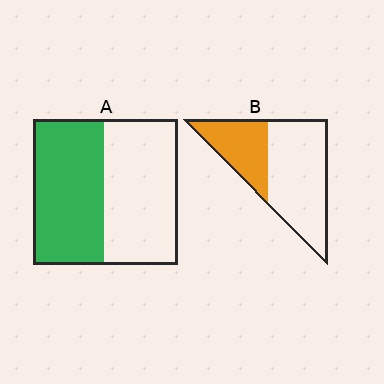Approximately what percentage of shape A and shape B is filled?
A is approximately 50% and B is approximately 35%.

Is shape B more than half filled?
No.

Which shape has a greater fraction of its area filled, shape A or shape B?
Shape A.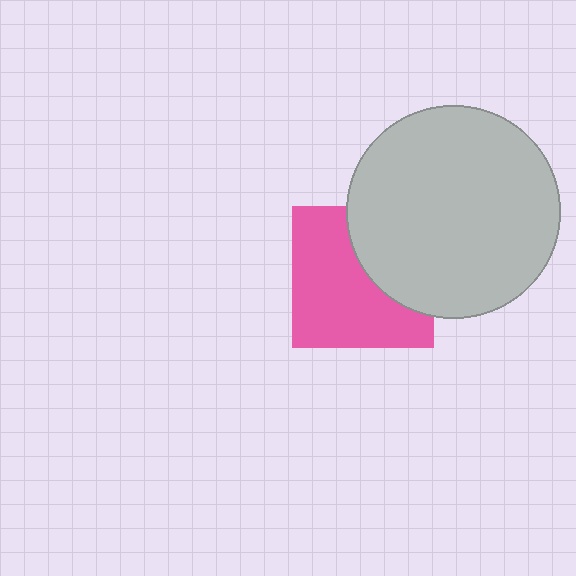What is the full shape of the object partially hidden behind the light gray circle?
The partially hidden object is a pink square.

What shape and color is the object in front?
The object in front is a light gray circle.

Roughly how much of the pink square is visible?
About half of it is visible (roughly 63%).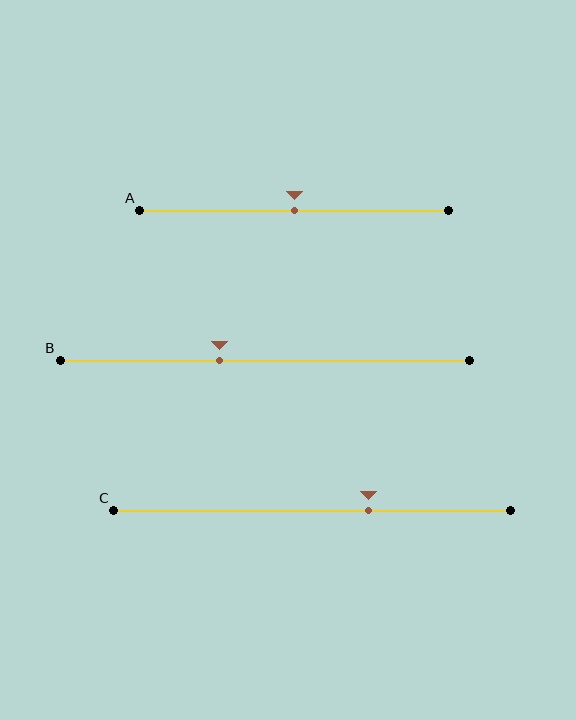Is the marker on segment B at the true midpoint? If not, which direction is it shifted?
No, the marker on segment B is shifted to the left by about 11% of the segment length.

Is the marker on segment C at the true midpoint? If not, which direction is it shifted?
No, the marker on segment C is shifted to the right by about 14% of the segment length.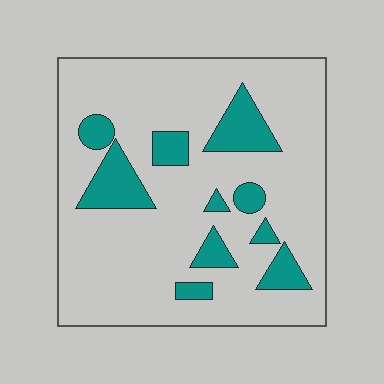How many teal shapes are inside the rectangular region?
10.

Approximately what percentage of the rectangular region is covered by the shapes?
Approximately 20%.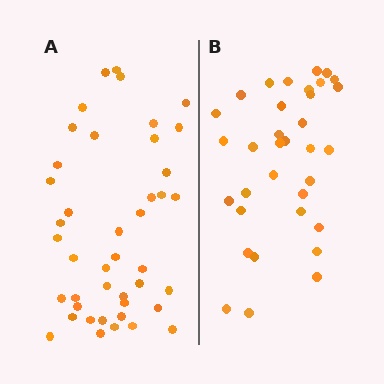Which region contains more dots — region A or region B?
Region A (the left region) has more dots.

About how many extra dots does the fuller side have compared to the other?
Region A has roughly 8 or so more dots than region B.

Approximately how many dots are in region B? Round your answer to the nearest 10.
About 30 dots. (The exact count is 34, which rounds to 30.)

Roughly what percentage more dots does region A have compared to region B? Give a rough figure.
About 25% more.